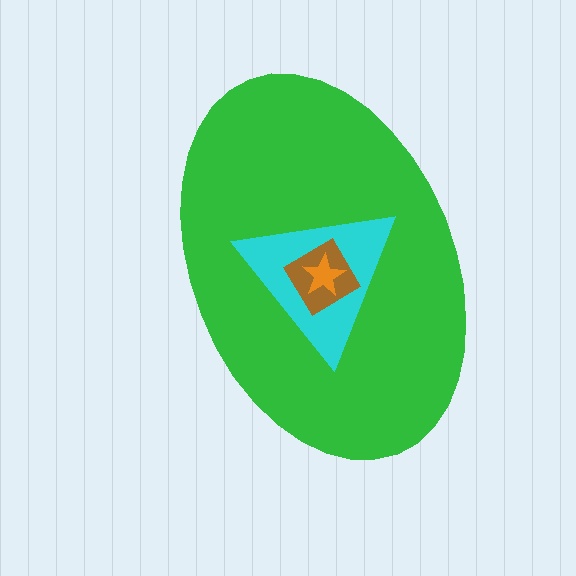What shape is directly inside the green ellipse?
The cyan triangle.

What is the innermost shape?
The orange star.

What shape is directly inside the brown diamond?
The orange star.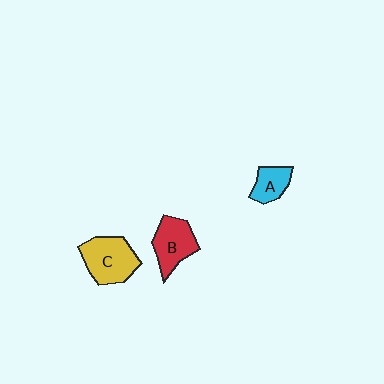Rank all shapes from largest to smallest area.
From largest to smallest: C (yellow), B (red), A (cyan).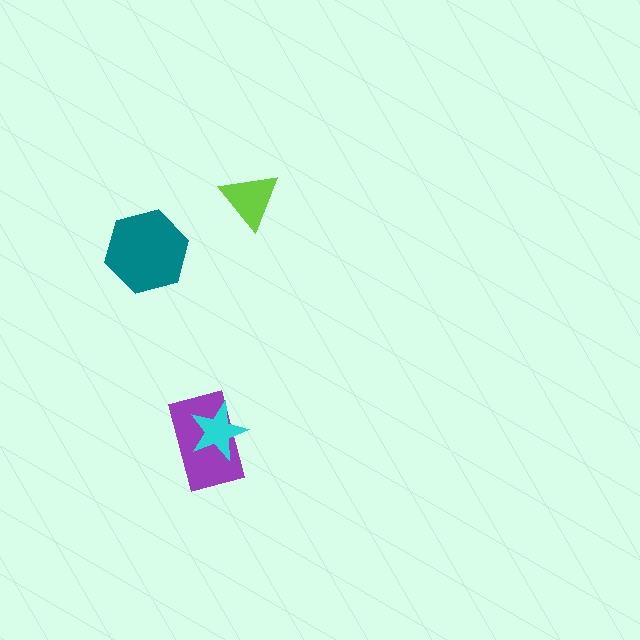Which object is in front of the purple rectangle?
The cyan star is in front of the purple rectangle.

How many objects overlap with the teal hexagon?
0 objects overlap with the teal hexagon.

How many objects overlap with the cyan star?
1 object overlaps with the cyan star.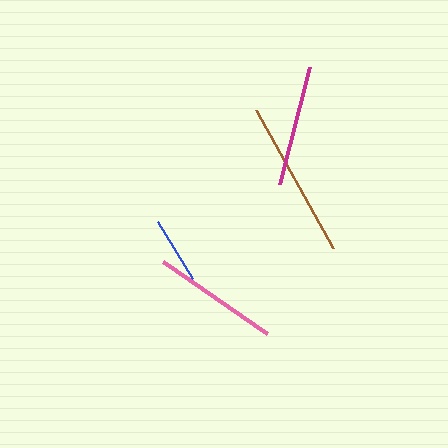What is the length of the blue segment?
The blue segment is approximately 67 pixels long.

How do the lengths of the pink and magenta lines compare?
The pink and magenta lines are approximately the same length.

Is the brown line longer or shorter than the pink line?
The brown line is longer than the pink line.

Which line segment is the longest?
The brown line is the longest at approximately 159 pixels.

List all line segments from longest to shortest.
From longest to shortest: brown, pink, magenta, blue.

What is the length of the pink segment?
The pink segment is approximately 126 pixels long.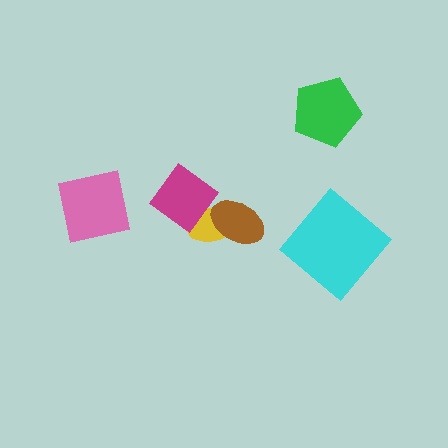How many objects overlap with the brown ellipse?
1 object overlaps with the brown ellipse.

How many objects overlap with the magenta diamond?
1 object overlaps with the magenta diamond.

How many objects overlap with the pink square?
0 objects overlap with the pink square.